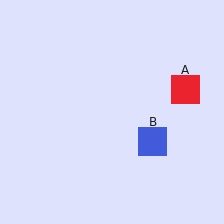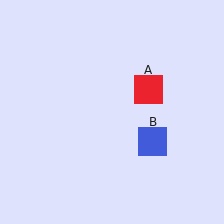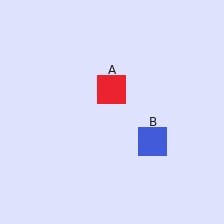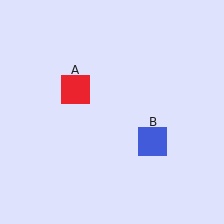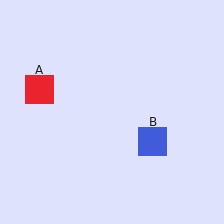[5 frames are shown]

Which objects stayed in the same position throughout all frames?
Blue square (object B) remained stationary.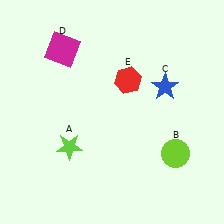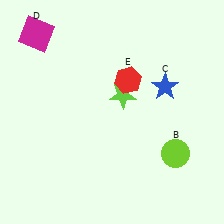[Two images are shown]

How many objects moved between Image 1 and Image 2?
2 objects moved between the two images.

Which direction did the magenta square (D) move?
The magenta square (D) moved left.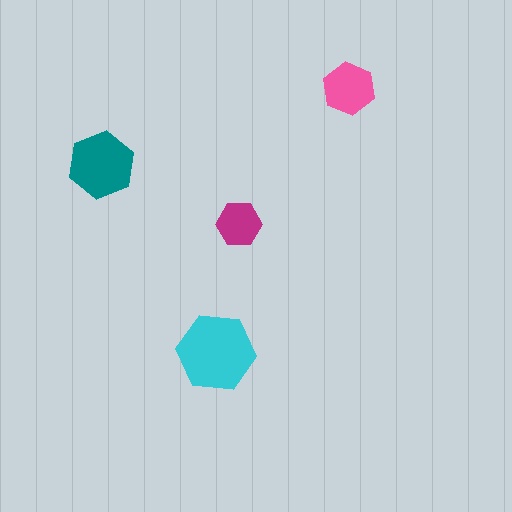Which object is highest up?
The pink hexagon is topmost.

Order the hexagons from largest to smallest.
the cyan one, the teal one, the pink one, the magenta one.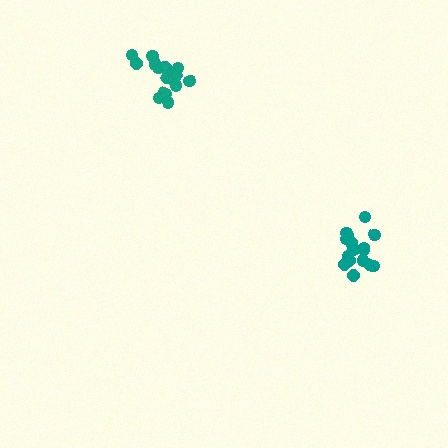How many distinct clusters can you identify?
There are 2 distinct clusters.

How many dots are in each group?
Group 1: 17 dots, Group 2: 18 dots (35 total).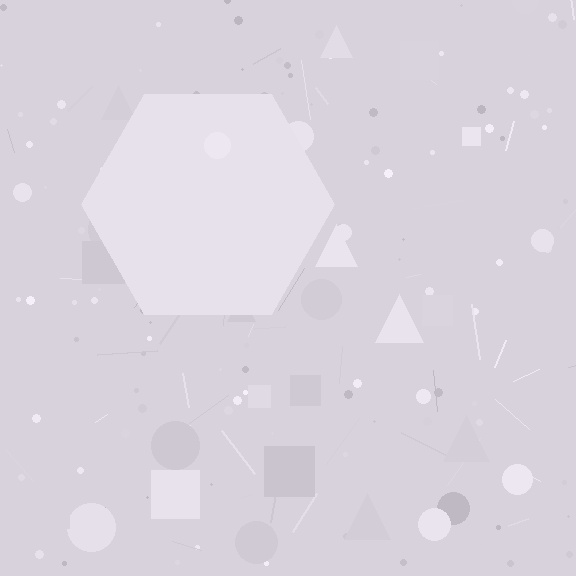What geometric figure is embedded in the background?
A hexagon is embedded in the background.